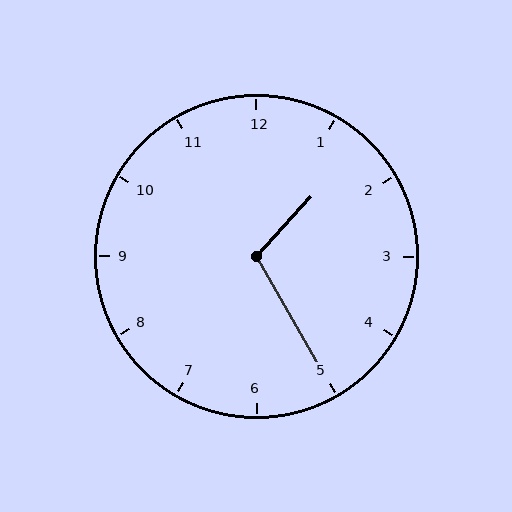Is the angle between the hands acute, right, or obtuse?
It is obtuse.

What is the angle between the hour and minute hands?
Approximately 108 degrees.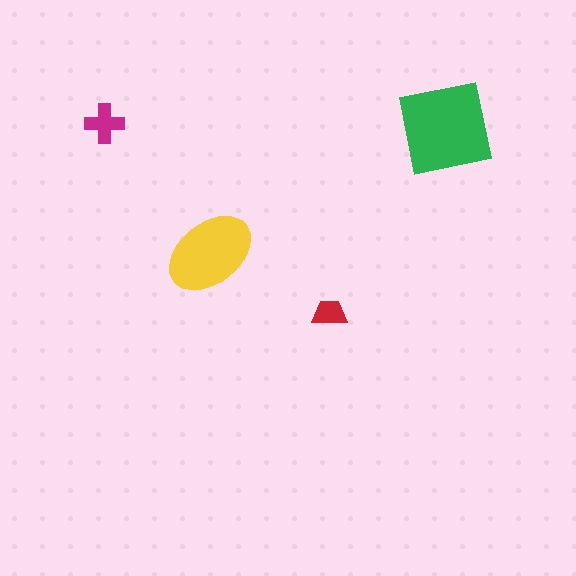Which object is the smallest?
The red trapezoid.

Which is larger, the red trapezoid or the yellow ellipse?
The yellow ellipse.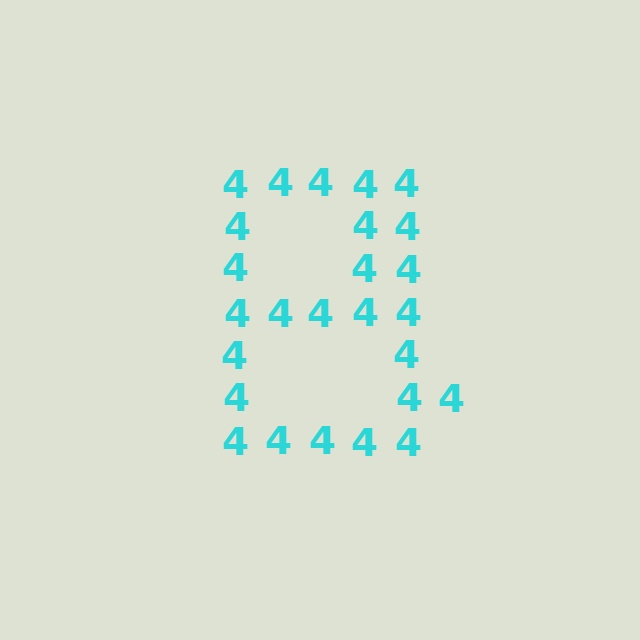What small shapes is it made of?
It is made of small digit 4's.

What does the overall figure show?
The overall figure shows the letter B.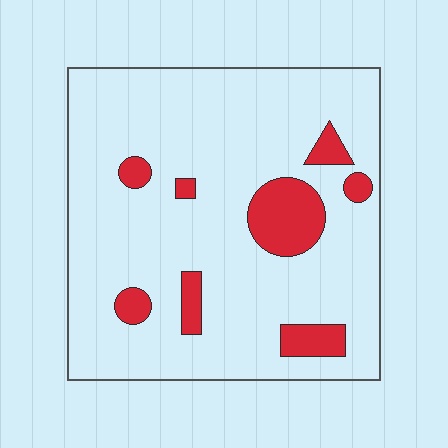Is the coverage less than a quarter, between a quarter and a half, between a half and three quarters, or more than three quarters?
Less than a quarter.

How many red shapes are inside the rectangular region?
8.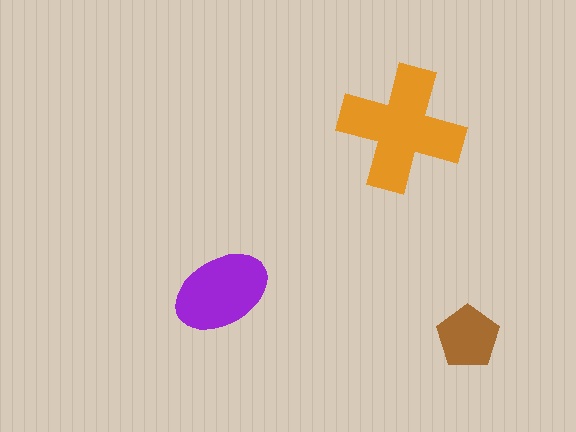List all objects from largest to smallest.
The orange cross, the purple ellipse, the brown pentagon.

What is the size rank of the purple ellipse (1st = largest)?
2nd.